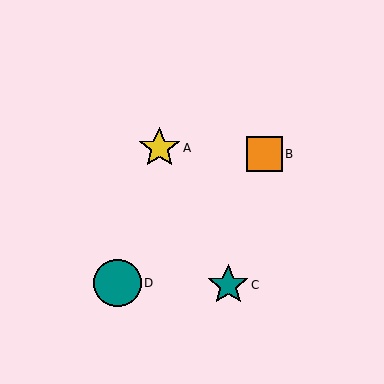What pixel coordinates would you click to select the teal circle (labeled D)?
Click at (118, 283) to select the teal circle D.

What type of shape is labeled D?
Shape D is a teal circle.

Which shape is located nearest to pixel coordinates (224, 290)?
The teal star (labeled C) at (228, 285) is nearest to that location.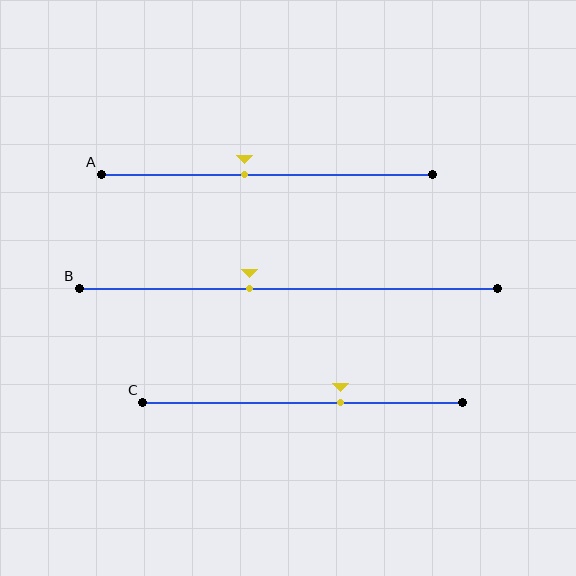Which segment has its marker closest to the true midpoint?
Segment A has its marker closest to the true midpoint.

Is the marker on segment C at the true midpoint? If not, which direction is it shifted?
No, the marker on segment C is shifted to the right by about 12% of the segment length.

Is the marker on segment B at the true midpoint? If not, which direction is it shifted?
No, the marker on segment B is shifted to the left by about 9% of the segment length.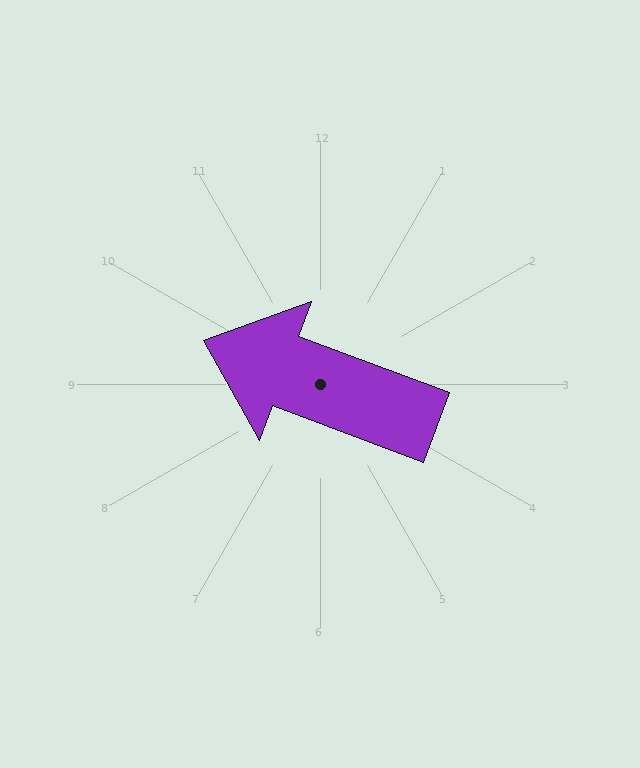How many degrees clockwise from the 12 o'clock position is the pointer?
Approximately 290 degrees.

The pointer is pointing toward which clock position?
Roughly 10 o'clock.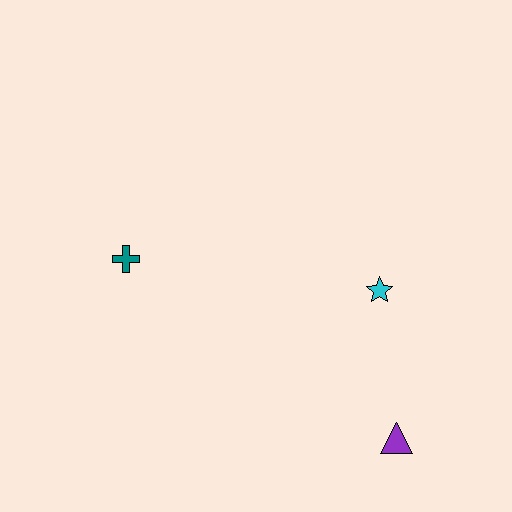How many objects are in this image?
There are 3 objects.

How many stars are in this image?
There is 1 star.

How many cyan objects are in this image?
There is 1 cyan object.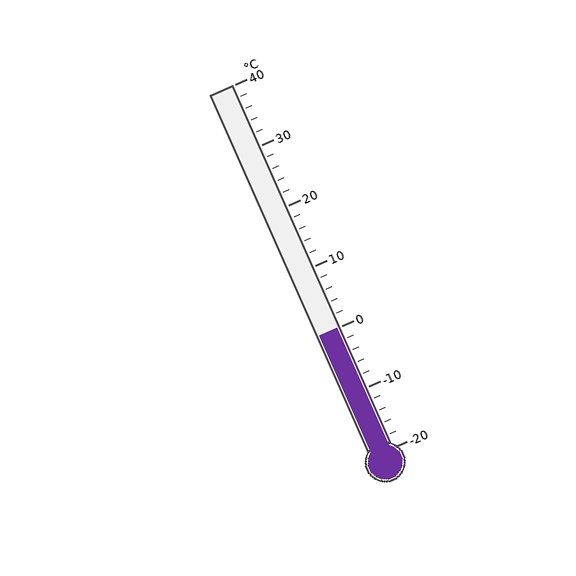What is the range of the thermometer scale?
The thermometer scale ranges from -20°C to 40°C.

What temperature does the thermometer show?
The thermometer shows approximately 0°C.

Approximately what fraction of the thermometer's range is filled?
The thermometer is filled to approximately 35% of its range.